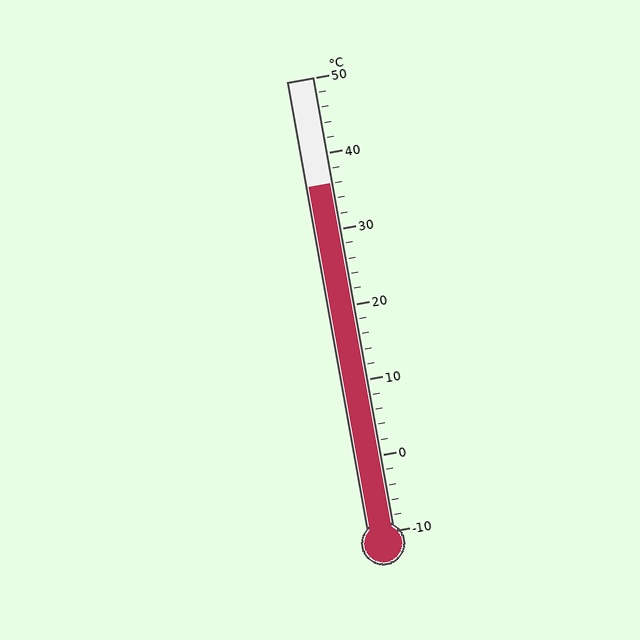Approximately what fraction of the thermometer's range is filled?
The thermometer is filled to approximately 75% of its range.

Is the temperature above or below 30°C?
The temperature is above 30°C.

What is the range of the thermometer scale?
The thermometer scale ranges from -10°C to 50°C.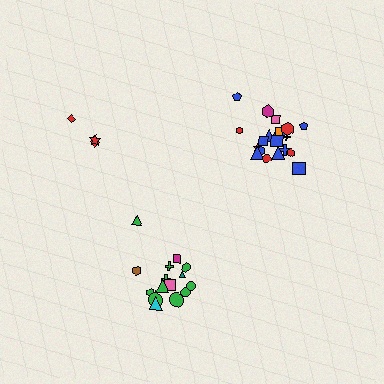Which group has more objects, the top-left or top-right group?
The top-right group.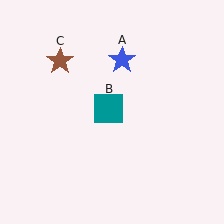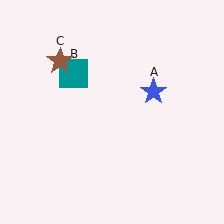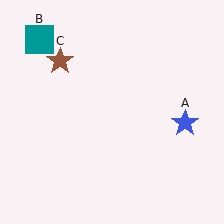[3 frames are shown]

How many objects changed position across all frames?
2 objects changed position: blue star (object A), teal square (object B).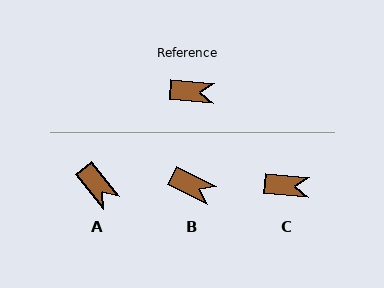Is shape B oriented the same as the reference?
No, it is off by about 23 degrees.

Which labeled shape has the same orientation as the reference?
C.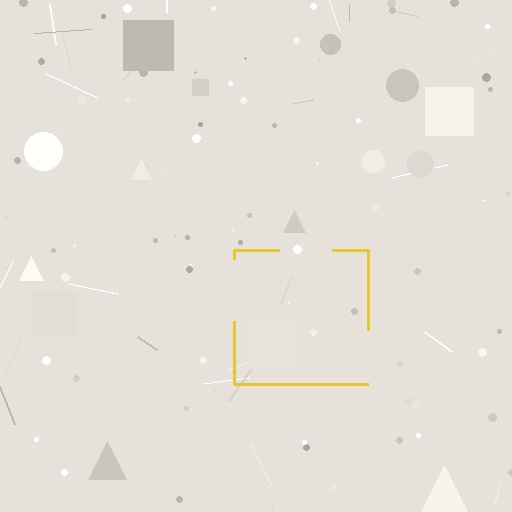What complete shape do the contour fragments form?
The contour fragments form a square.